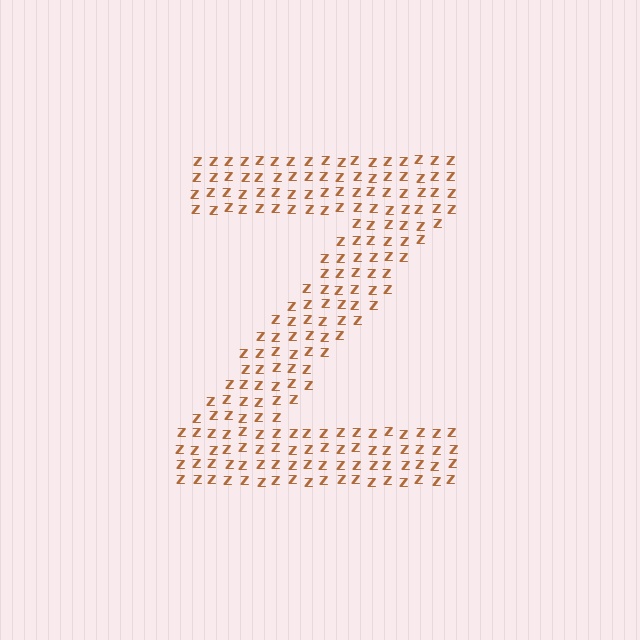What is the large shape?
The large shape is the letter Z.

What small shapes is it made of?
It is made of small letter Z's.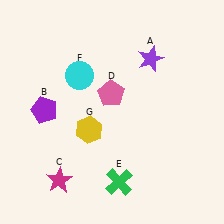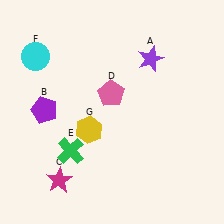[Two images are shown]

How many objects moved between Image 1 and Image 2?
2 objects moved between the two images.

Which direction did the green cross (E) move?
The green cross (E) moved left.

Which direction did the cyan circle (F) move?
The cyan circle (F) moved left.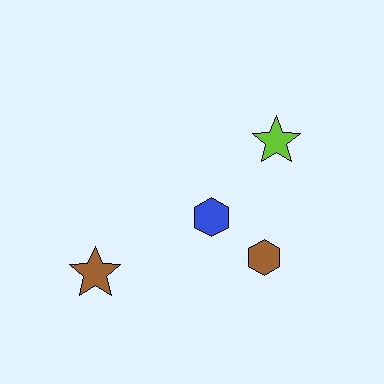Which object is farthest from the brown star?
The lime star is farthest from the brown star.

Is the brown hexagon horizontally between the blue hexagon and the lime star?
Yes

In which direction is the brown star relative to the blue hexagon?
The brown star is to the left of the blue hexagon.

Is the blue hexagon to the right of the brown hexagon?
No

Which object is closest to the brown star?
The blue hexagon is closest to the brown star.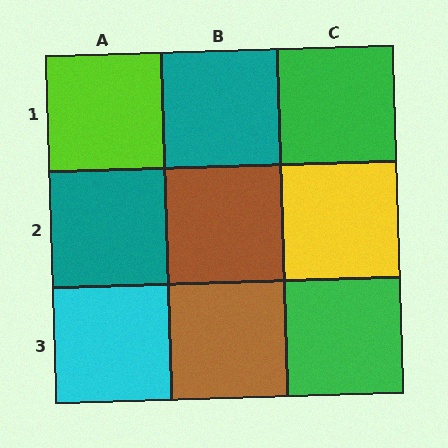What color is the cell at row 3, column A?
Cyan.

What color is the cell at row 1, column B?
Teal.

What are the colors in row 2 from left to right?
Teal, brown, yellow.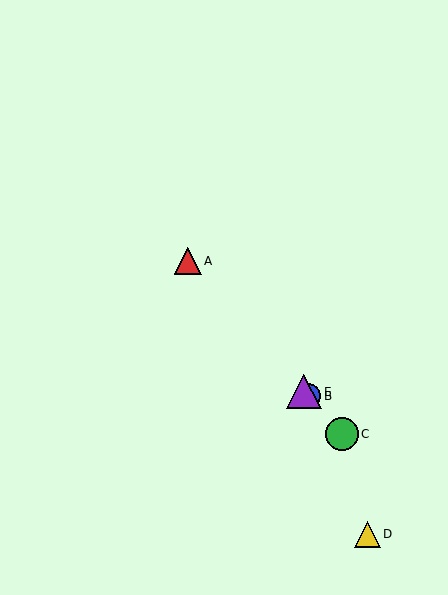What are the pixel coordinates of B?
Object B is at (308, 396).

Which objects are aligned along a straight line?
Objects A, B, C, E are aligned along a straight line.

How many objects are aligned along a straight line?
4 objects (A, B, C, E) are aligned along a straight line.